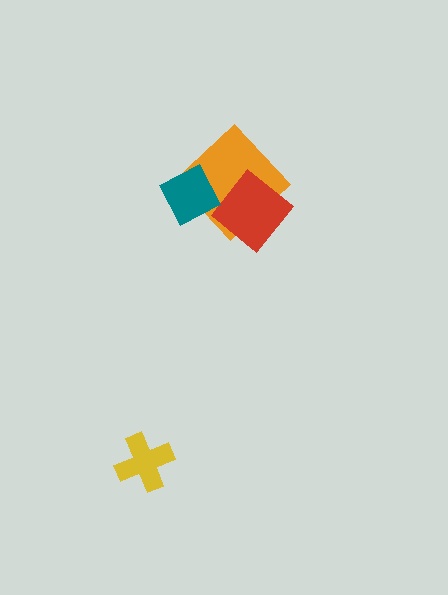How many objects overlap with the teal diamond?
1 object overlaps with the teal diamond.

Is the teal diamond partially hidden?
No, no other shape covers it.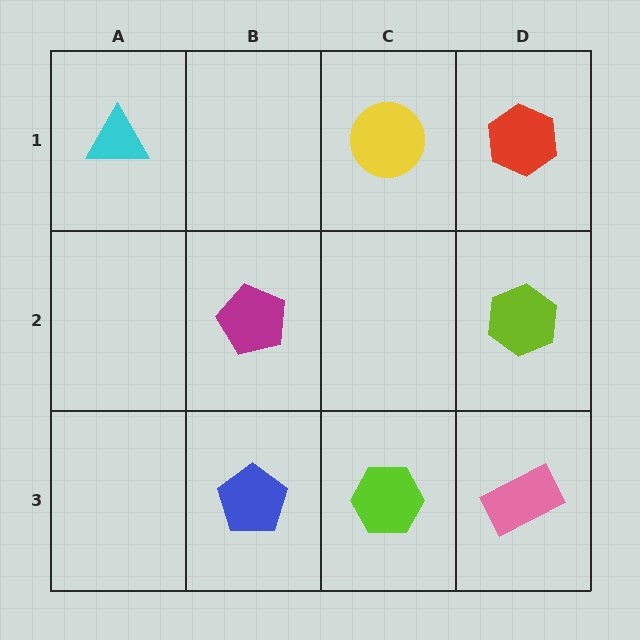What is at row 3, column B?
A blue pentagon.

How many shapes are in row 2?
2 shapes.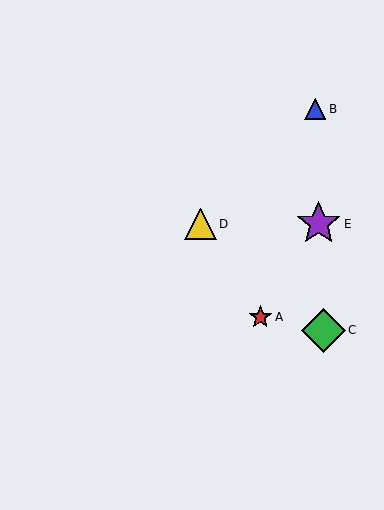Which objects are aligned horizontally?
Objects D, E are aligned horizontally.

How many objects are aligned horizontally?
2 objects (D, E) are aligned horizontally.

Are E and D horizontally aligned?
Yes, both are at y≈224.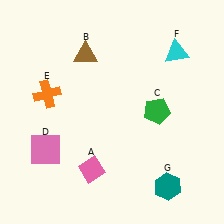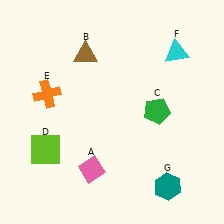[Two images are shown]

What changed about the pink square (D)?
In Image 1, D is pink. In Image 2, it changed to lime.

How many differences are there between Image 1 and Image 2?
There is 1 difference between the two images.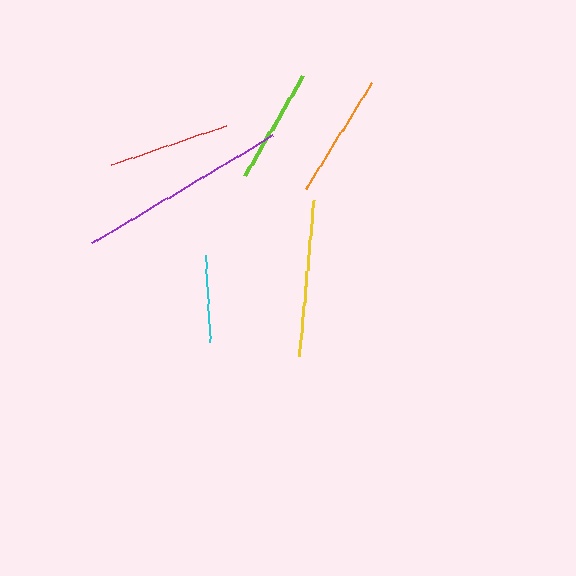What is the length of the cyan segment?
The cyan segment is approximately 87 pixels long.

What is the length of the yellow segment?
The yellow segment is approximately 157 pixels long.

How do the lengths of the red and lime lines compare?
The red and lime lines are approximately the same length.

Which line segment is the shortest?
The cyan line is the shortest at approximately 87 pixels.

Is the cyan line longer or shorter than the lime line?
The lime line is longer than the cyan line.